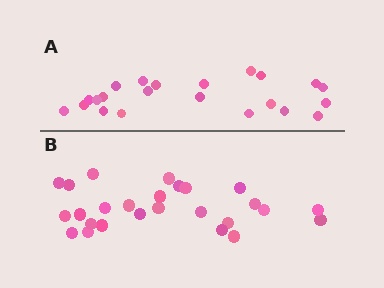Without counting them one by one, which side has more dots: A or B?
Region B (the bottom region) has more dots.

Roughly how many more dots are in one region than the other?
Region B has about 4 more dots than region A.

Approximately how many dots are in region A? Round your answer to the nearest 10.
About 20 dots. (The exact count is 22, which rounds to 20.)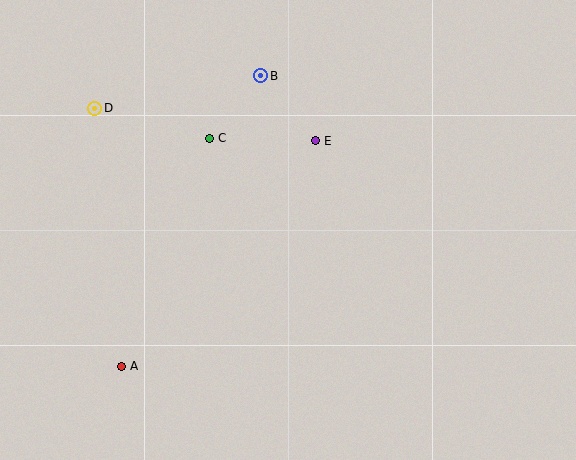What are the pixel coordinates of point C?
Point C is at (209, 138).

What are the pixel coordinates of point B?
Point B is at (261, 76).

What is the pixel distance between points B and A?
The distance between B and A is 322 pixels.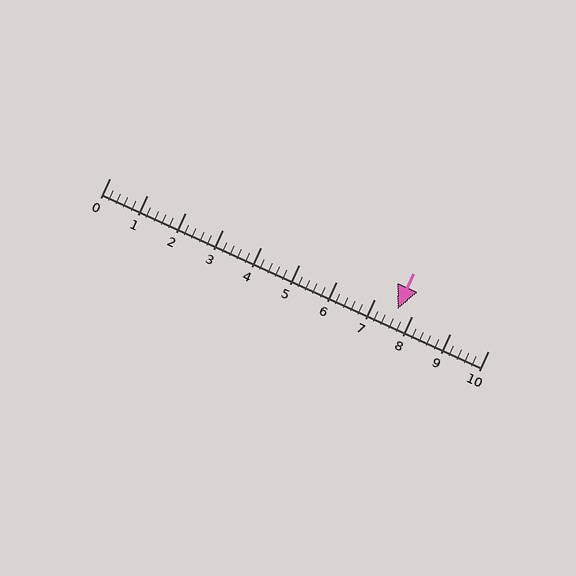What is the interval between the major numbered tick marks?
The major tick marks are spaced 1 units apart.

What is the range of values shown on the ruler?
The ruler shows values from 0 to 10.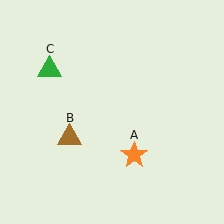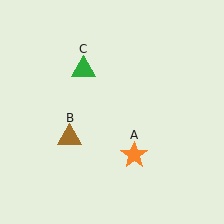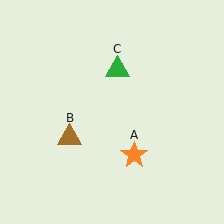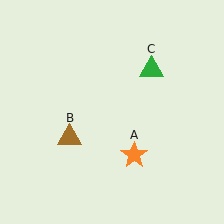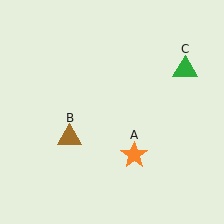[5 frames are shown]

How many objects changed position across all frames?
1 object changed position: green triangle (object C).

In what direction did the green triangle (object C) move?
The green triangle (object C) moved right.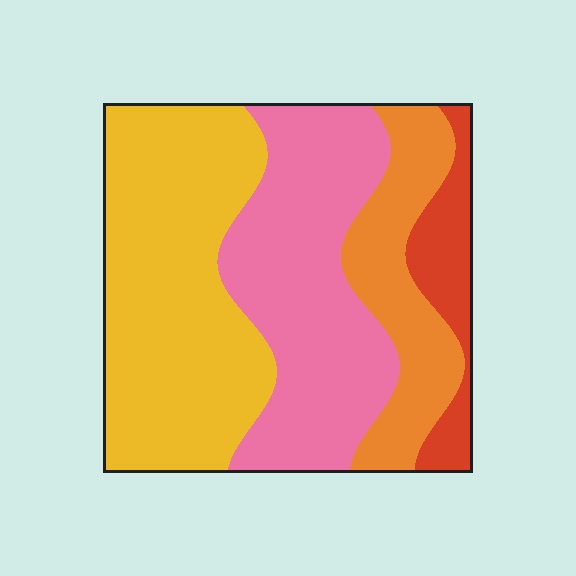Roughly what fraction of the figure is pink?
Pink covers around 35% of the figure.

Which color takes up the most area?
Yellow, at roughly 40%.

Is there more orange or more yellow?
Yellow.